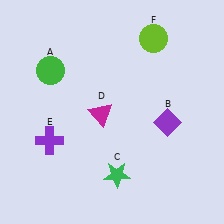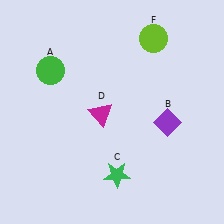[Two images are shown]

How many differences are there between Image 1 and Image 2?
There is 1 difference between the two images.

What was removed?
The purple cross (E) was removed in Image 2.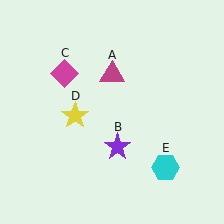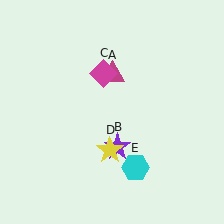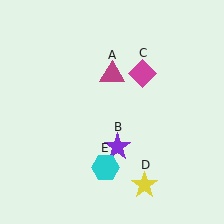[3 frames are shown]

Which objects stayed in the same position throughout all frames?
Magenta triangle (object A) and purple star (object B) remained stationary.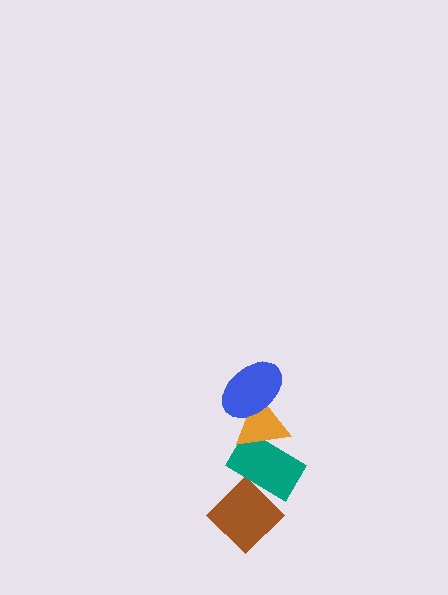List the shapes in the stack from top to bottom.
From top to bottom: the blue ellipse, the orange triangle, the teal rectangle, the brown diamond.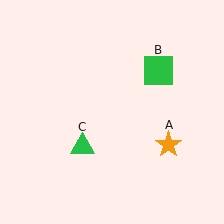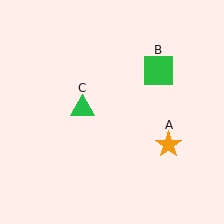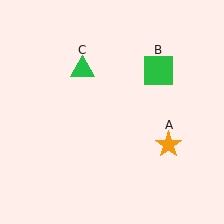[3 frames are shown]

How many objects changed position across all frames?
1 object changed position: green triangle (object C).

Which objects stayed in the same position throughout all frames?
Orange star (object A) and green square (object B) remained stationary.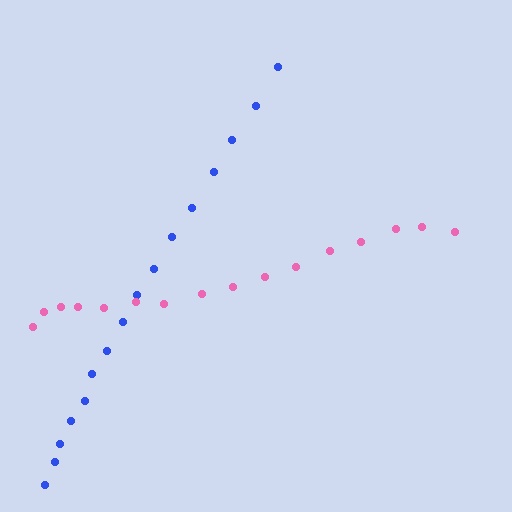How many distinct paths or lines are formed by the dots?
There are 2 distinct paths.